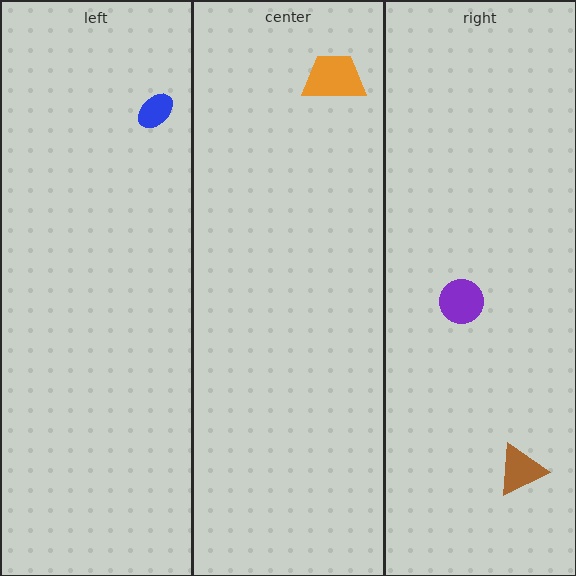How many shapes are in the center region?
1.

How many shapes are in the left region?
1.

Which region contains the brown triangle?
The right region.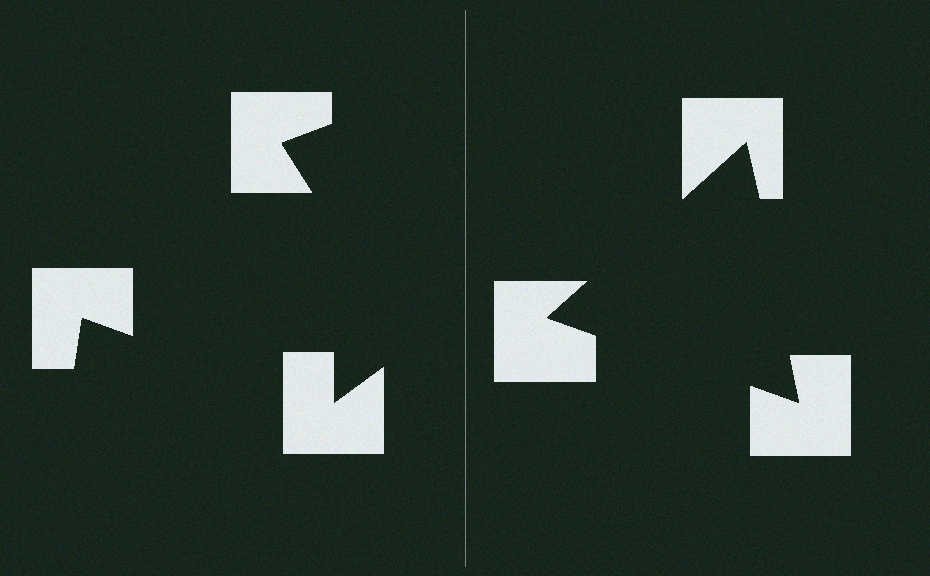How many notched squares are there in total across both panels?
6 — 3 on each side.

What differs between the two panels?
The notched squares are positioned identically on both sides; only the wedge orientations differ. On the right they align to a triangle; on the left they are misaligned.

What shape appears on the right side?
An illusory triangle.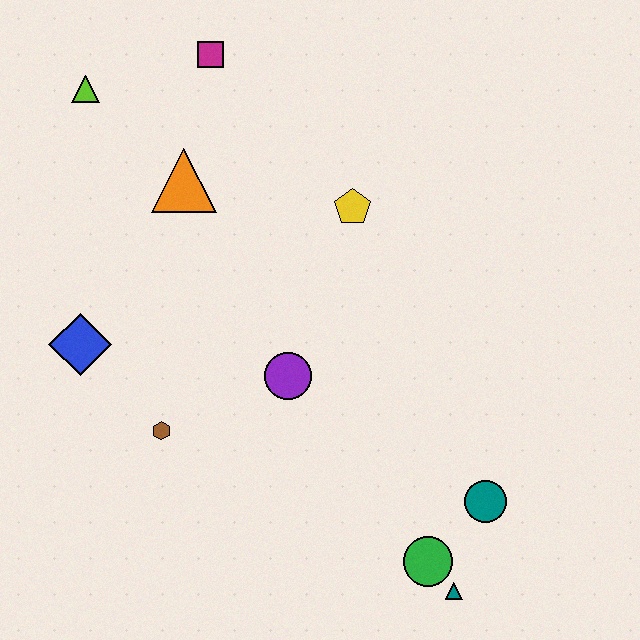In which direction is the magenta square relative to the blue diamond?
The magenta square is above the blue diamond.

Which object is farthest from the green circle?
The lime triangle is farthest from the green circle.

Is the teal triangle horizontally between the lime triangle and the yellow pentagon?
No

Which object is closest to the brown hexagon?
The blue diamond is closest to the brown hexagon.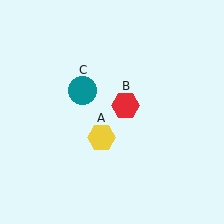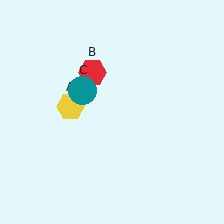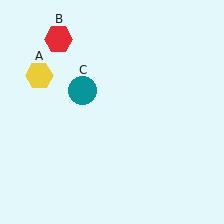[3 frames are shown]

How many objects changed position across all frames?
2 objects changed position: yellow hexagon (object A), red hexagon (object B).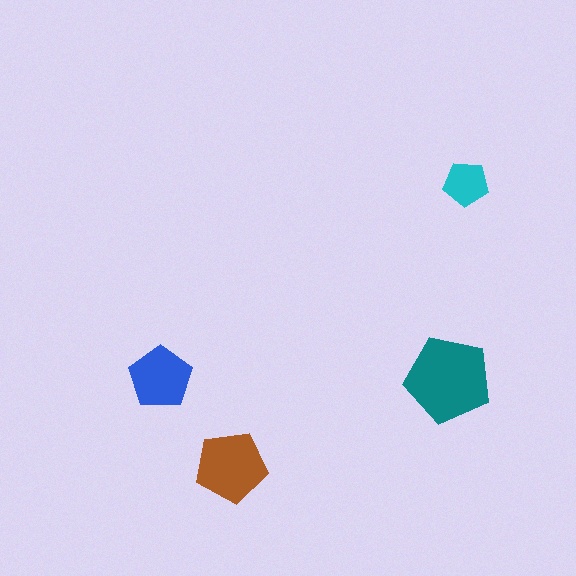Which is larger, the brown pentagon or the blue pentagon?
The brown one.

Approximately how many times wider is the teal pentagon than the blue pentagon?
About 1.5 times wider.